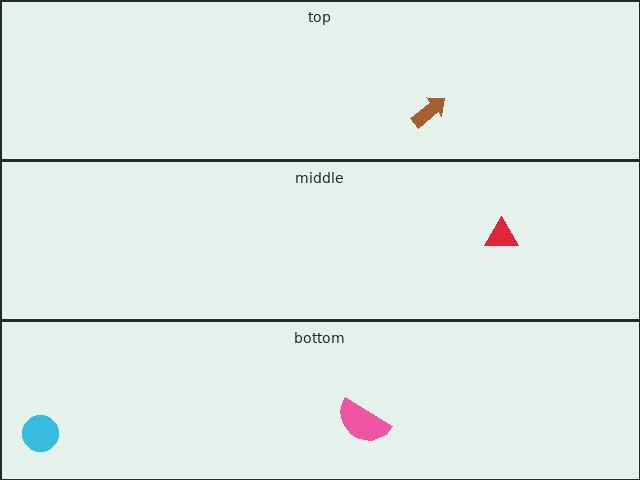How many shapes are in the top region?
1.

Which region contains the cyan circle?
The bottom region.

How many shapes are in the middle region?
1.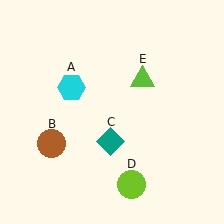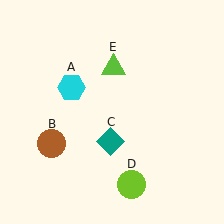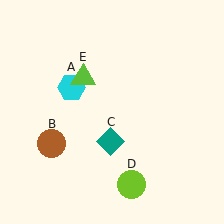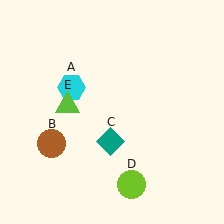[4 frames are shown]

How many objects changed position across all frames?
1 object changed position: lime triangle (object E).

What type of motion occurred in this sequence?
The lime triangle (object E) rotated counterclockwise around the center of the scene.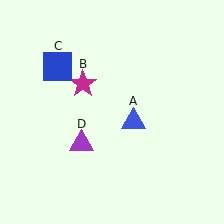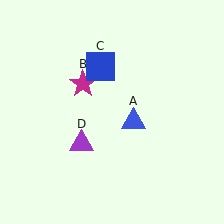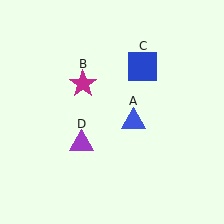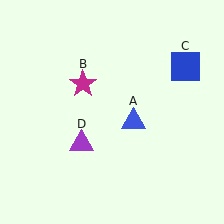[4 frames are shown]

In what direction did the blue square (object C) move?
The blue square (object C) moved right.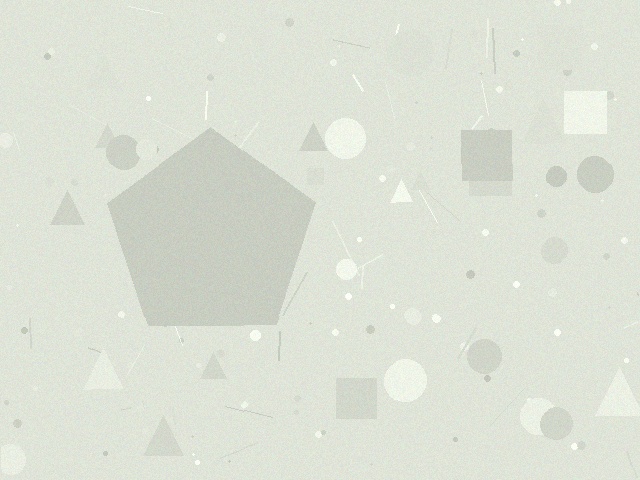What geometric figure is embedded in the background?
A pentagon is embedded in the background.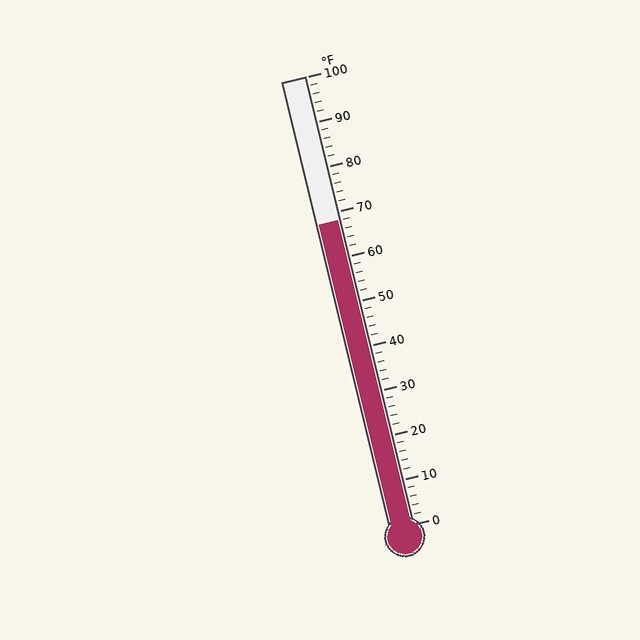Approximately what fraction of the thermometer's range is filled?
The thermometer is filled to approximately 70% of its range.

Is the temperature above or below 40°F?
The temperature is above 40°F.